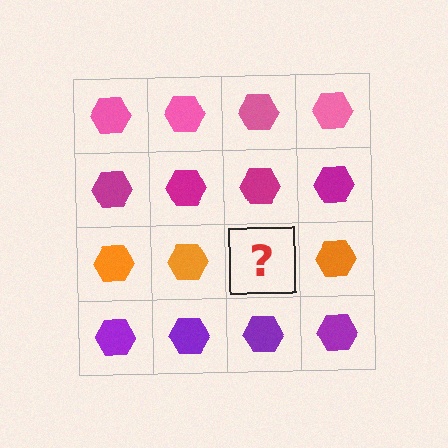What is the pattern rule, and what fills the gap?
The rule is that each row has a consistent color. The gap should be filled with an orange hexagon.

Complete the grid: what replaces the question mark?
The question mark should be replaced with an orange hexagon.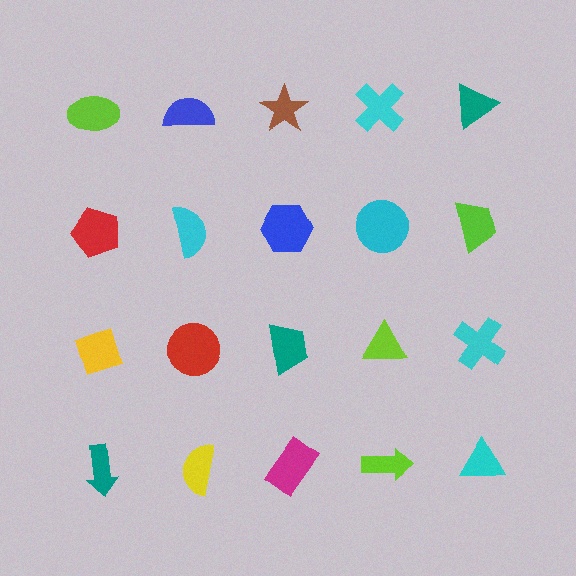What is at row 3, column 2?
A red circle.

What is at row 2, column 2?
A cyan semicircle.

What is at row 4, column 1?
A teal arrow.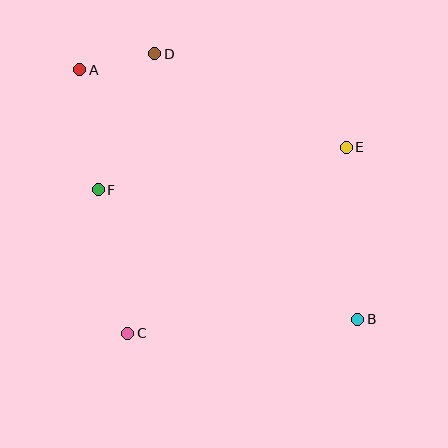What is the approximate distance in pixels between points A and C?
The distance between A and C is approximately 267 pixels.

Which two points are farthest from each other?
Points A and B are farthest from each other.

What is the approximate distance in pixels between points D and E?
The distance between D and E is approximately 213 pixels.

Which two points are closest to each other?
Points A and D are closest to each other.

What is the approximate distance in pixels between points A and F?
The distance between A and F is approximately 121 pixels.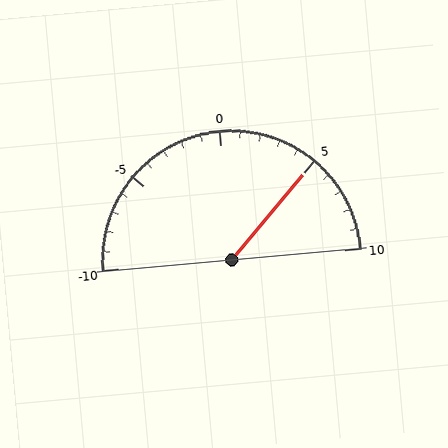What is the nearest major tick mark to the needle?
The nearest major tick mark is 5.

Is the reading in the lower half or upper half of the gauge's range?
The reading is in the upper half of the range (-10 to 10).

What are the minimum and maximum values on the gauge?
The gauge ranges from -10 to 10.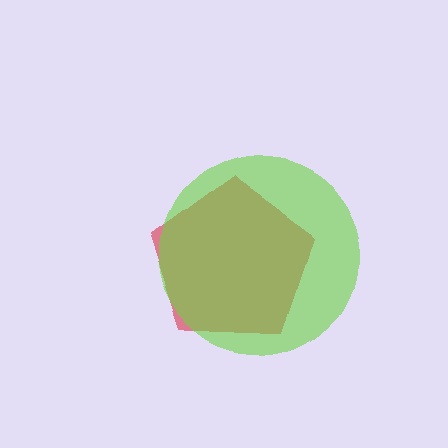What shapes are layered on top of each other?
The layered shapes are: a red pentagon, a lime circle.